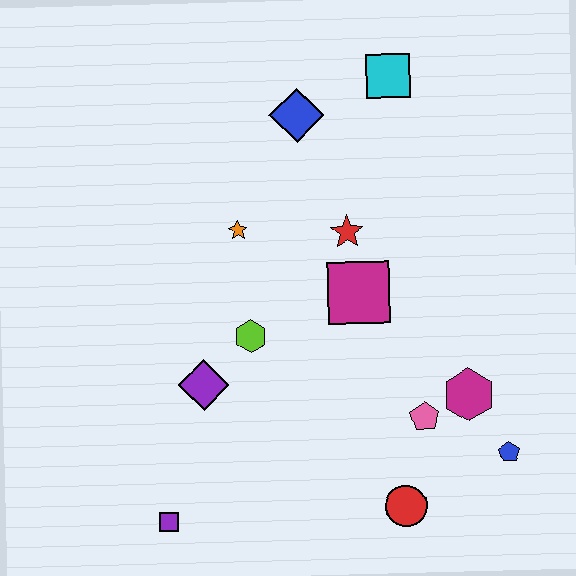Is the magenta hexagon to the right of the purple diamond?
Yes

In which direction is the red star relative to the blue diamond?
The red star is below the blue diamond.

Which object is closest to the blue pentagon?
The magenta hexagon is closest to the blue pentagon.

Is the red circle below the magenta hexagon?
Yes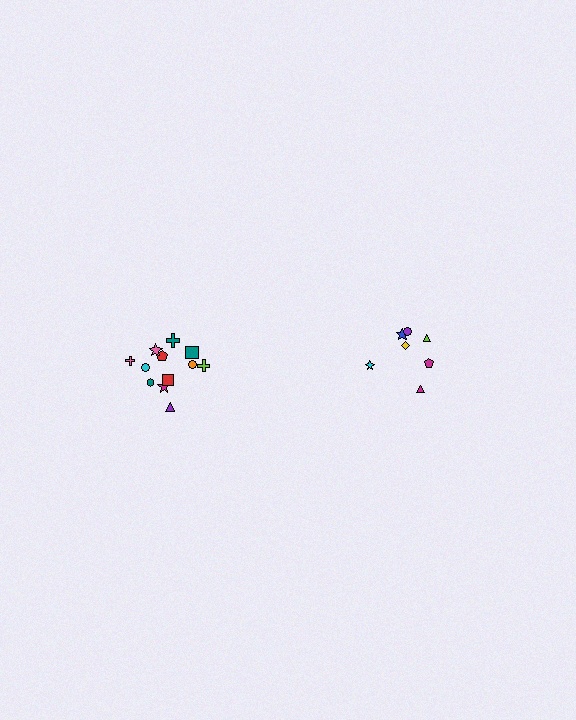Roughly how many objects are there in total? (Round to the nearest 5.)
Roughly 20 objects in total.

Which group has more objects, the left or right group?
The left group.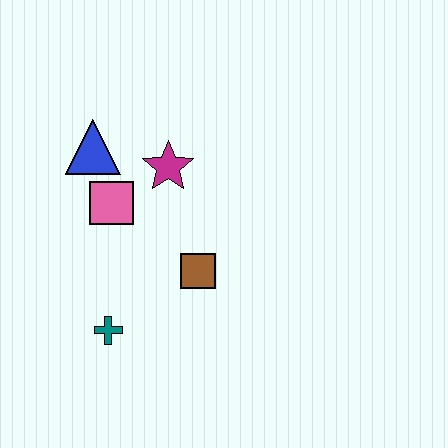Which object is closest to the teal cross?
The brown square is closest to the teal cross.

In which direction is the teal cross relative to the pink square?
The teal cross is below the pink square.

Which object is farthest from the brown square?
The blue triangle is farthest from the brown square.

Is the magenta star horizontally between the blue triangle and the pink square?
No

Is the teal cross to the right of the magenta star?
No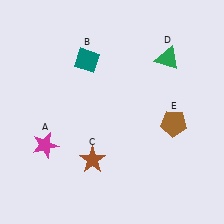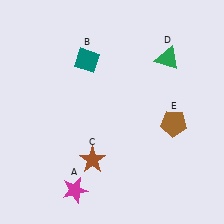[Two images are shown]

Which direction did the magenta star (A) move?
The magenta star (A) moved down.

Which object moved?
The magenta star (A) moved down.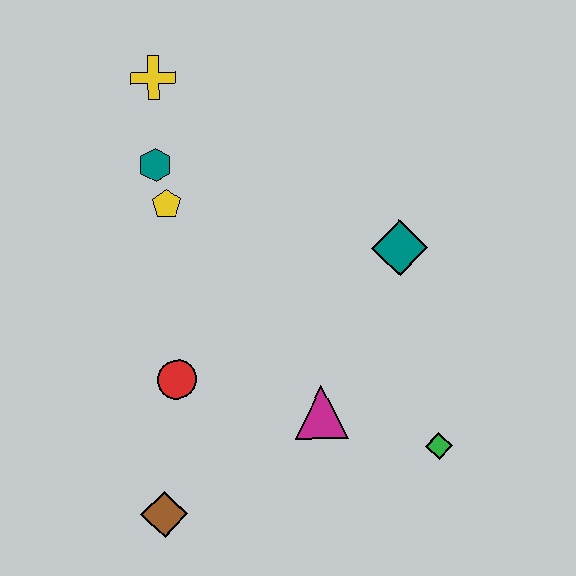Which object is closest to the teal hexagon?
The yellow pentagon is closest to the teal hexagon.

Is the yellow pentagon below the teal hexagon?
Yes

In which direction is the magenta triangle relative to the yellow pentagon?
The magenta triangle is below the yellow pentagon.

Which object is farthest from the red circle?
The yellow cross is farthest from the red circle.